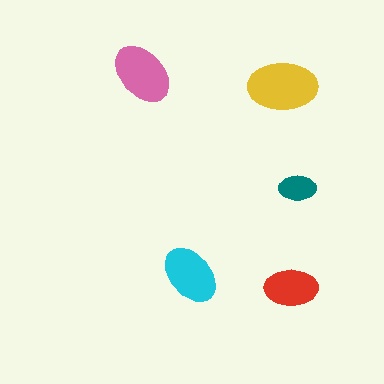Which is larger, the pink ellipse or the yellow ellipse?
The yellow one.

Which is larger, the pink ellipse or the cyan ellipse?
The pink one.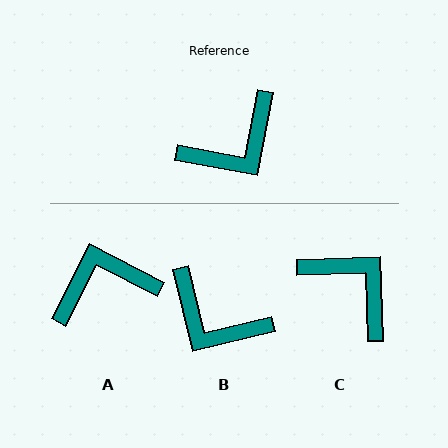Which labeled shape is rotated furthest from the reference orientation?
A, about 164 degrees away.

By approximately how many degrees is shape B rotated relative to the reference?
Approximately 66 degrees clockwise.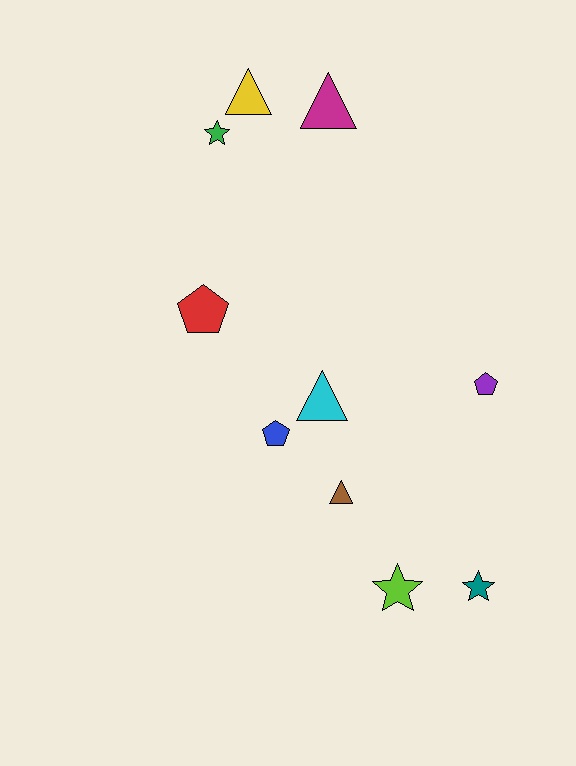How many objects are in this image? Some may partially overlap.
There are 10 objects.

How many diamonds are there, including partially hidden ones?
There are no diamonds.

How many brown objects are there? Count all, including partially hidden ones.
There is 1 brown object.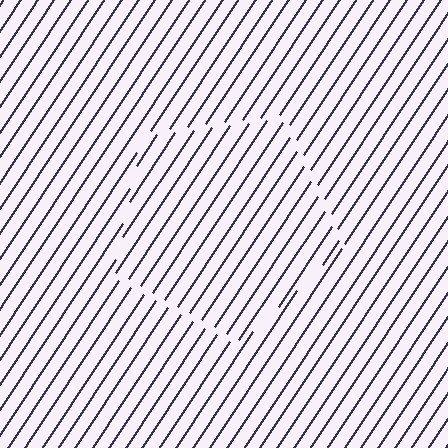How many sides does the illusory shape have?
5 sides — the line-ends trace a pentagon.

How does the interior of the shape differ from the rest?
The interior of the shape contains the same grating, shifted by half a period — the contour is defined by the phase discontinuity where line-ends from the inner and outer gratings abut.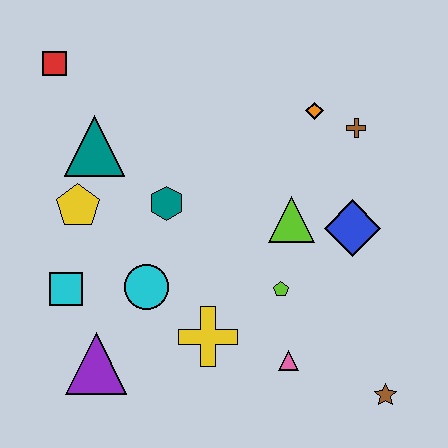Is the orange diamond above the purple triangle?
Yes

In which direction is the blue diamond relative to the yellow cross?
The blue diamond is to the right of the yellow cross.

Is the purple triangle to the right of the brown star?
No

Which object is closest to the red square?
The teal triangle is closest to the red square.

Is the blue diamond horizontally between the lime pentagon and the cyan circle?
No